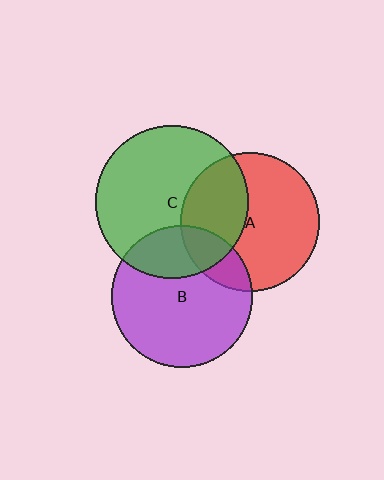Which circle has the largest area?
Circle C (green).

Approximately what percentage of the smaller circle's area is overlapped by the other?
Approximately 35%.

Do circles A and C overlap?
Yes.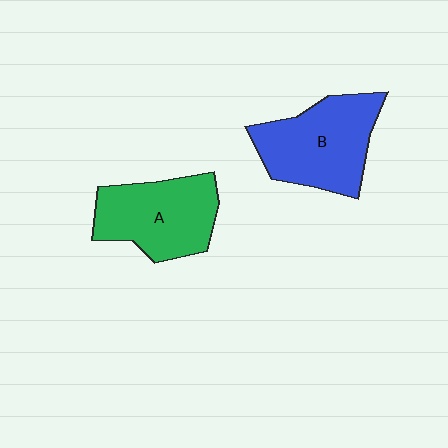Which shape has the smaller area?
Shape A (green).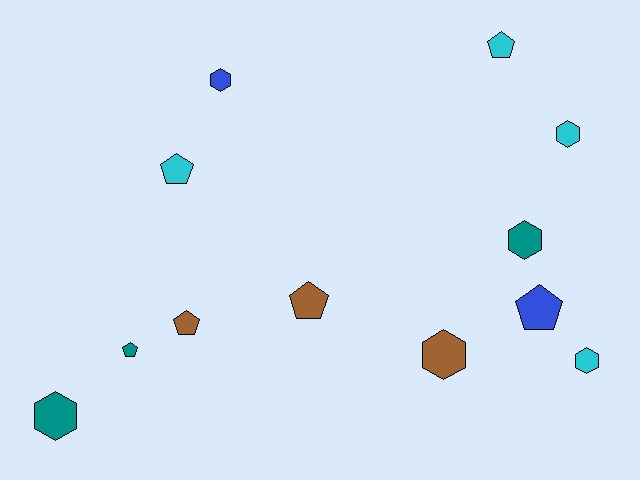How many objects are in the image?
There are 12 objects.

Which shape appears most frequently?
Pentagon, with 6 objects.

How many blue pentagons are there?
There is 1 blue pentagon.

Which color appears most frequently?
Cyan, with 4 objects.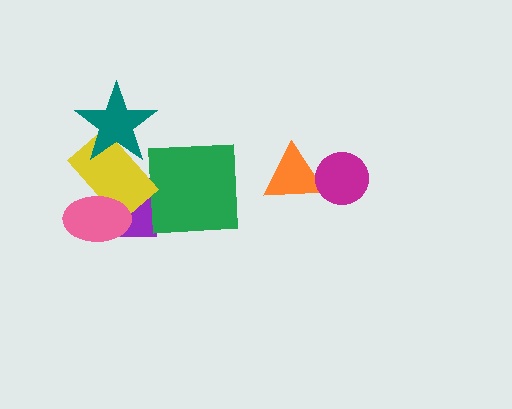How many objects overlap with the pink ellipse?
2 objects overlap with the pink ellipse.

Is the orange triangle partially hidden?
Yes, it is partially covered by another shape.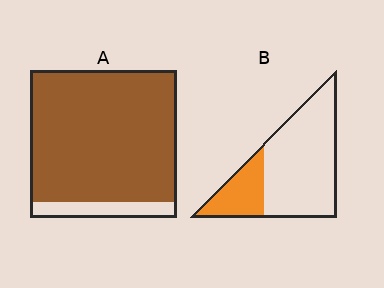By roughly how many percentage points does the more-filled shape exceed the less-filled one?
By roughly 65 percentage points (A over B).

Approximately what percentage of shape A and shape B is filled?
A is approximately 90% and B is approximately 25%.